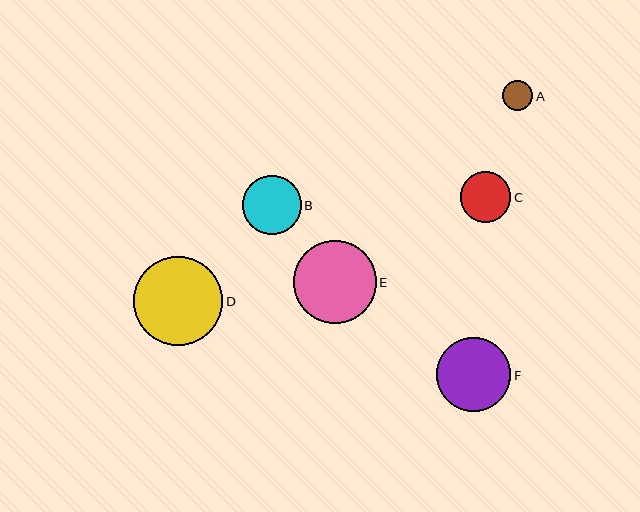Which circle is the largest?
Circle D is the largest with a size of approximately 89 pixels.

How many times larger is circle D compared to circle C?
Circle D is approximately 1.8 times the size of circle C.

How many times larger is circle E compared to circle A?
Circle E is approximately 2.8 times the size of circle A.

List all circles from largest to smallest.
From largest to smallest: D, E, F, B, C, A.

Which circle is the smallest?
Circle A is the smallest with a size of approximately 30 pixels.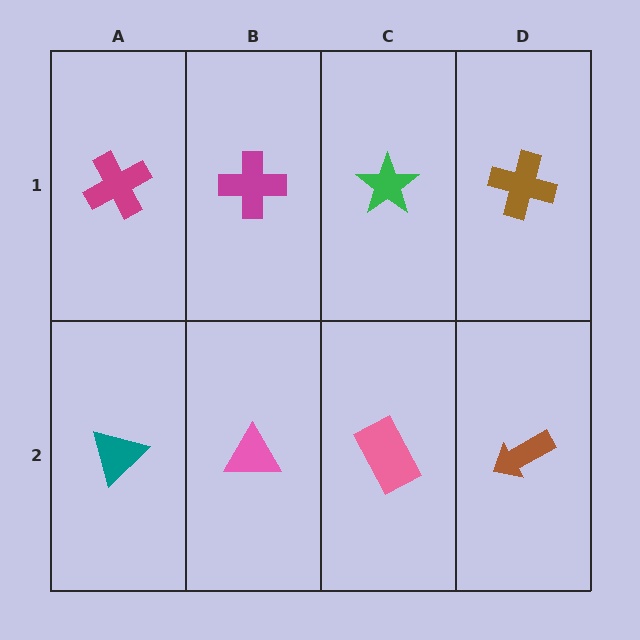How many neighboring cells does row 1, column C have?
3.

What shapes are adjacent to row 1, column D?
A brown arrow (row 2, column D), a green star (row 1, column C).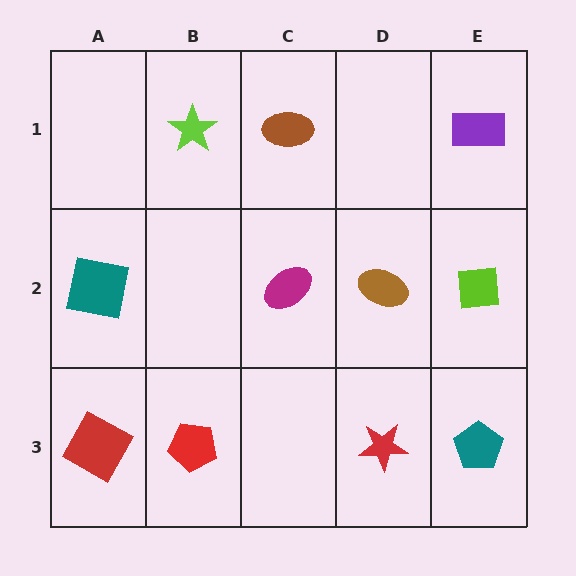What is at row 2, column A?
A teal square.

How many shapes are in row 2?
4 shapes.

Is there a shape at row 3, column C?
No, that cell is empty.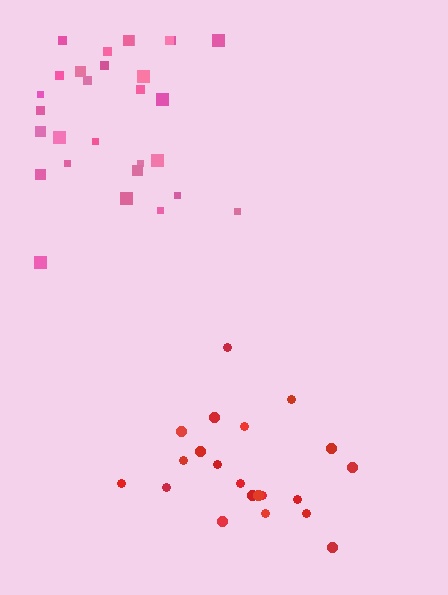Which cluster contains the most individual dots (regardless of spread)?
Pink (29).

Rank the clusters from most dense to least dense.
red, pink.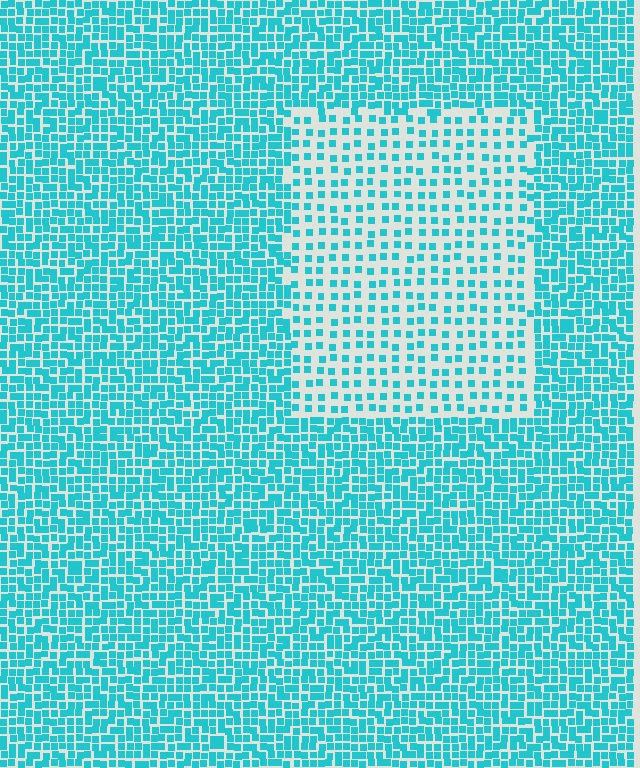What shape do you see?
I see a rectangle.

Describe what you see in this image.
The image contains small cyan elements arranged at two different densities. A rectangle-shaped region is visible where the elements are less densely packed than the surrounding area.